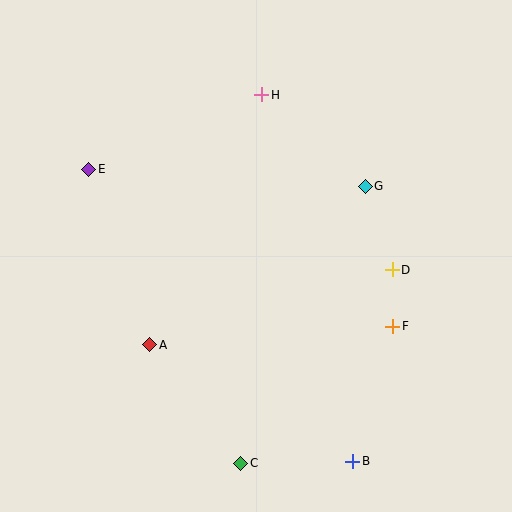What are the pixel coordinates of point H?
Point H is at (262, 95).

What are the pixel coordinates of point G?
Point G is at (365, 186).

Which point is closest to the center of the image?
Point G at (365, 186) is closest to the center.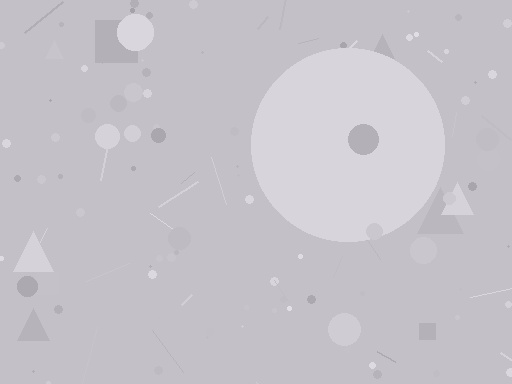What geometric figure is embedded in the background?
A circle is embedded in the background.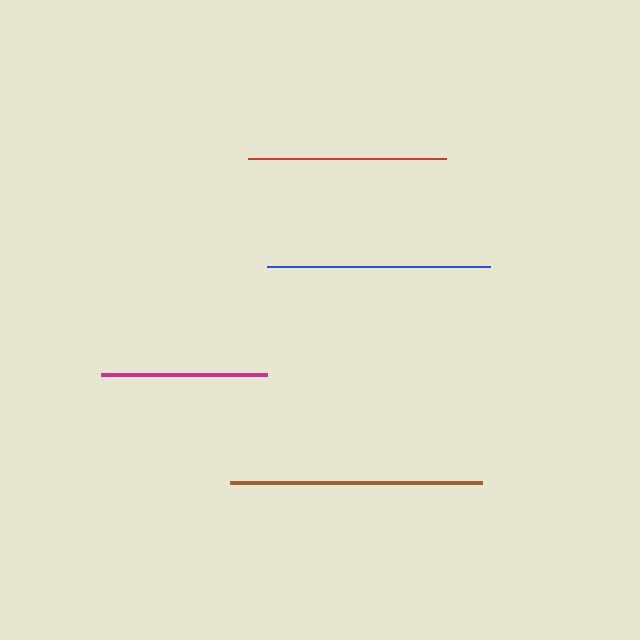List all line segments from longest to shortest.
From longest to shortest: brown, blue, red, magenta.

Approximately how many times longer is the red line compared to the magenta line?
The red line is approximately 1.2 times the length of the magenta line.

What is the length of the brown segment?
The brown segment is approximately 252 pixels long.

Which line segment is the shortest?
The magenta line is the shortest at approximately 166 pixels.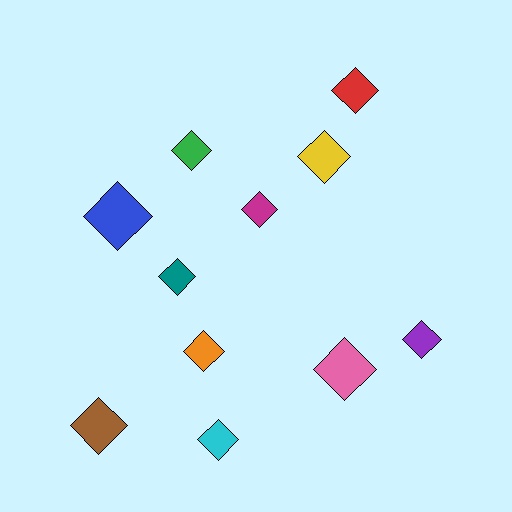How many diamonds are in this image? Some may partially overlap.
There are 11 diamonds.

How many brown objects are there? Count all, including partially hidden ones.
There is 1 brown object.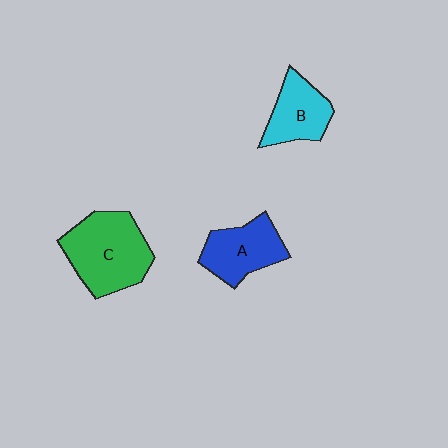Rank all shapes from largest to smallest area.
From largest to smallest: C (green), A (blue), B (cyan).